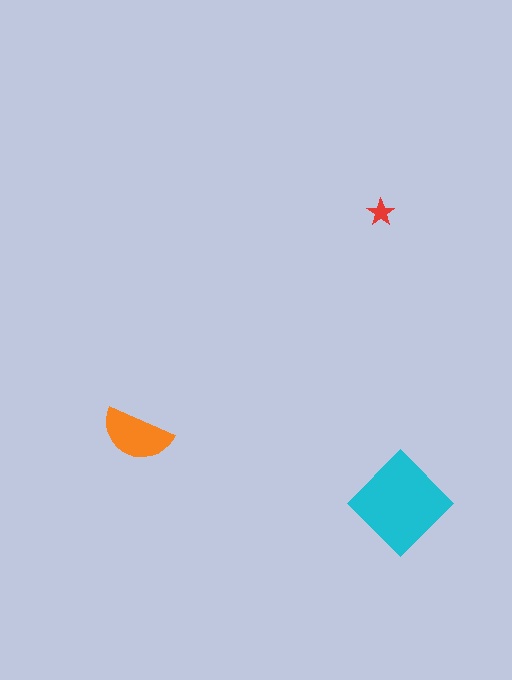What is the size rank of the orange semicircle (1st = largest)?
2nd.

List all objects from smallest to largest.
The red star, the orange semicircle, the cyan diamond.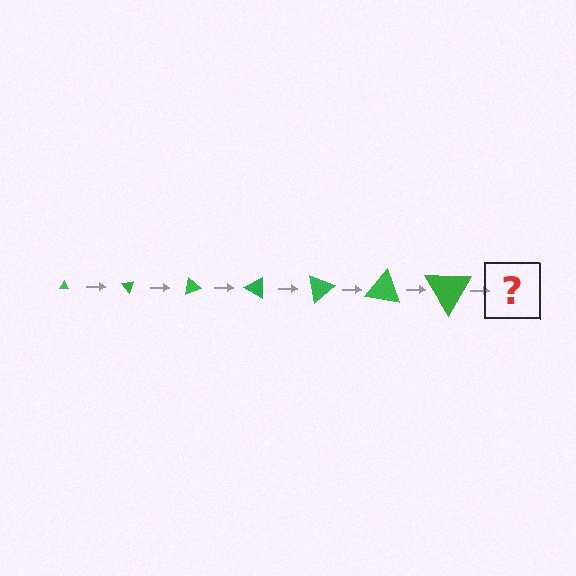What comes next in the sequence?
The next element should be a triangle, larger than the previous one and rotated 350 degrees from the start.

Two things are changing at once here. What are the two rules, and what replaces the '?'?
The two rules are that the triangle grows larger each step and it rotates 50 degrees each step. The '?' should be a triangle, larger than the previous one and rotated 350 degrees from the start.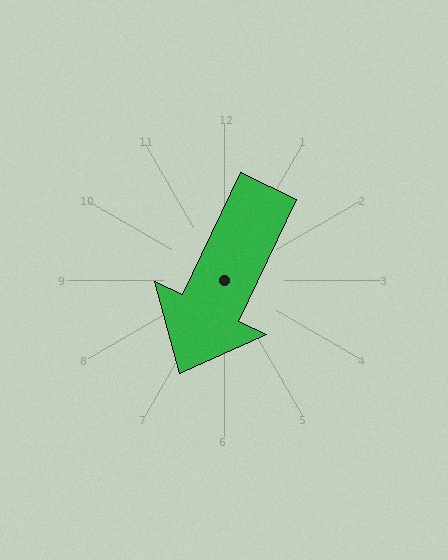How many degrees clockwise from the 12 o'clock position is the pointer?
Approximately 205 degrees.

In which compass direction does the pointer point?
Southwest.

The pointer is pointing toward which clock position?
Roughly 7 o'clock.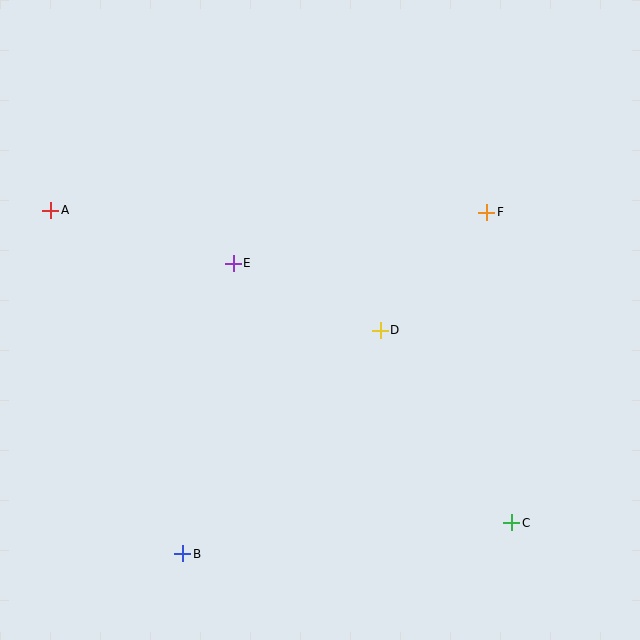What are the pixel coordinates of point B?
Point B is at (183, 554).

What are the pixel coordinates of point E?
Point E is at (233, 263).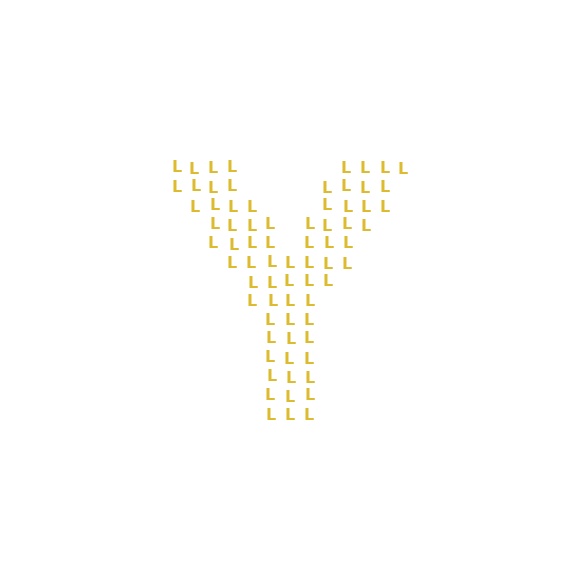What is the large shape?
The large shape is the letter Y.